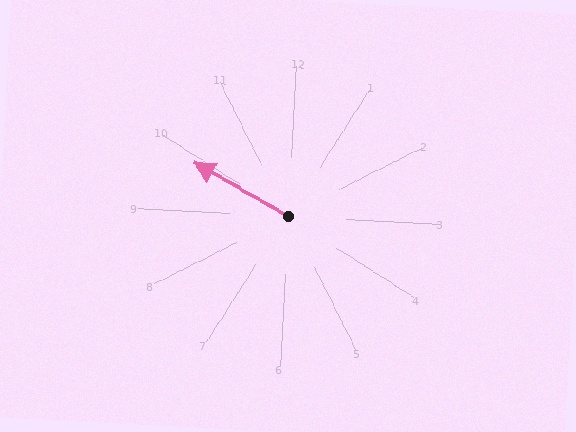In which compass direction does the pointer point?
Northwest.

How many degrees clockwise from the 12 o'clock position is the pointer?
Approximately 297 degrees.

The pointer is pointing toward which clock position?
Roughly 10 o'clock.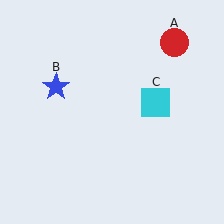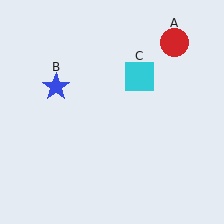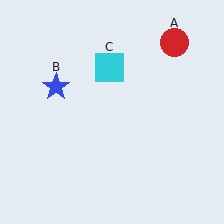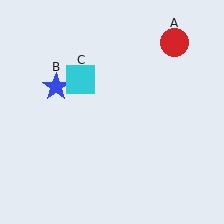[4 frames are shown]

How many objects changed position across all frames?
1 object changed position: cyan square (object C).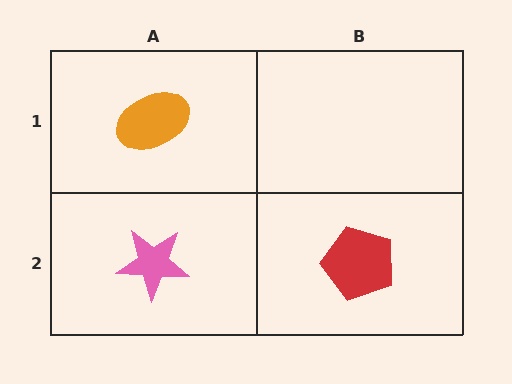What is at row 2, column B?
A red pentagon.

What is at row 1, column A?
An orange ellipse.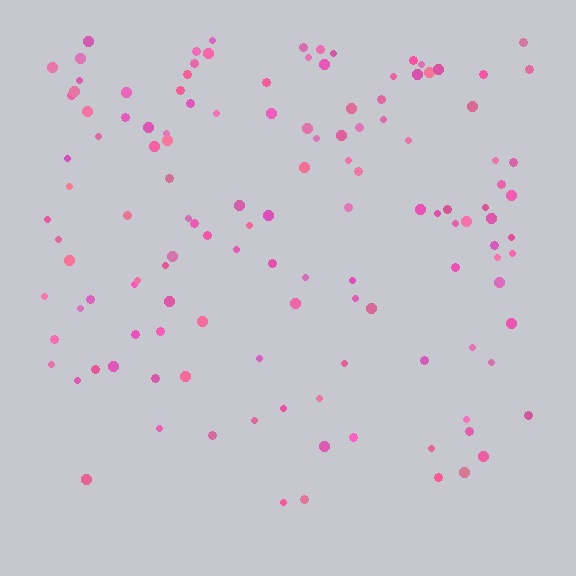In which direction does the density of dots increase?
From bottom to top, with the top side densest.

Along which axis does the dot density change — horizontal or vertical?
Vertical.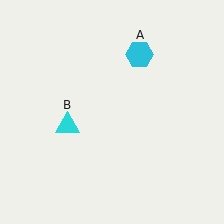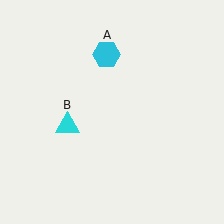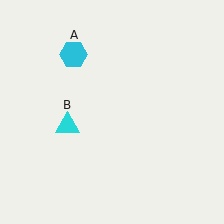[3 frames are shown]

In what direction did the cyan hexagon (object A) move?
The cyan hexagon (object A) moved left.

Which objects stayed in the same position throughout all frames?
Cyan triangle (object B) remained stationary.